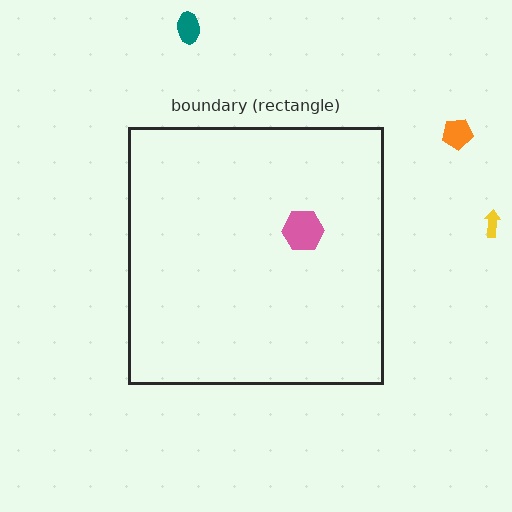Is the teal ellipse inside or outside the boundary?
Outside.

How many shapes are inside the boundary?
1 inside, 3 outside.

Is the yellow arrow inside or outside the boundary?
Outside.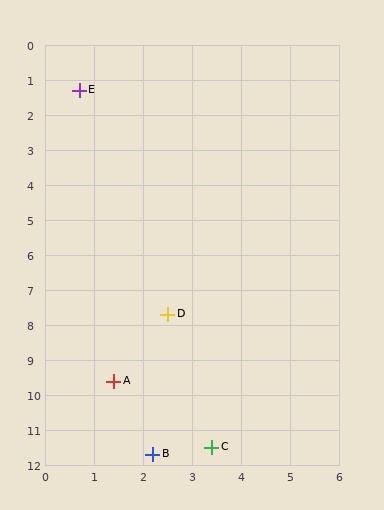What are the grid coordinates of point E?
Point E is at approximately (0.7, 1.3).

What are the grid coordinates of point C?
Point C is at approximately (3.4, 11.5).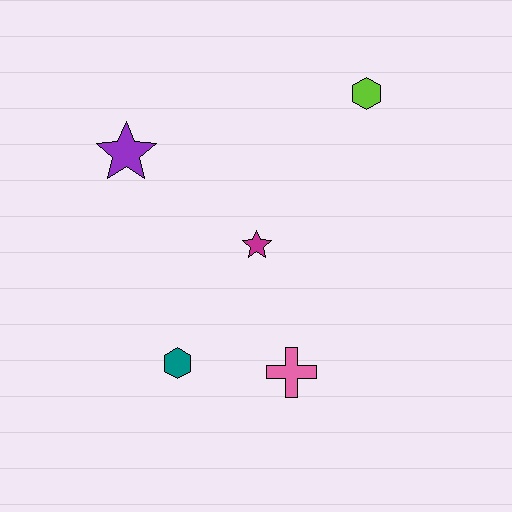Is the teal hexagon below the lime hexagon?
Yes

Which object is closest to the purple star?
The magenta star is closest to the purple star.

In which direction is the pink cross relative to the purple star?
The pink cross is below the purple star.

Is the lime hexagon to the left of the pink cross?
No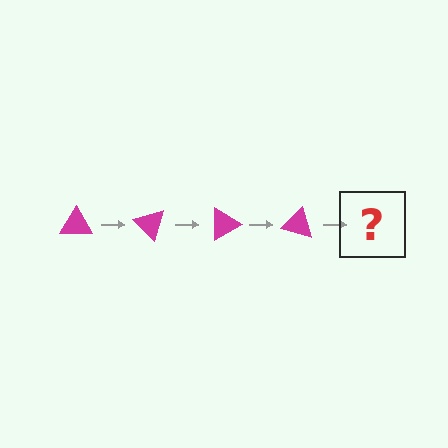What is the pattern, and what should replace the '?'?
The pattern is that the triangle rotates 45 degrees each step. The '?' should be a magenta triangle rotated 180 degrees.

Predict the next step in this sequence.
The next step is a magenta triangle rotated 180 degrees.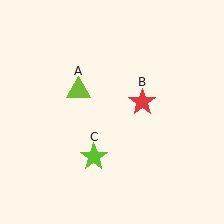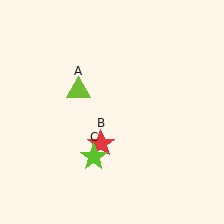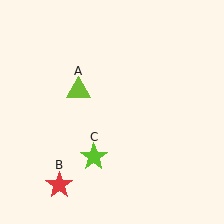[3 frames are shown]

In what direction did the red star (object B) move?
The red star (object B) moved down and to the left.